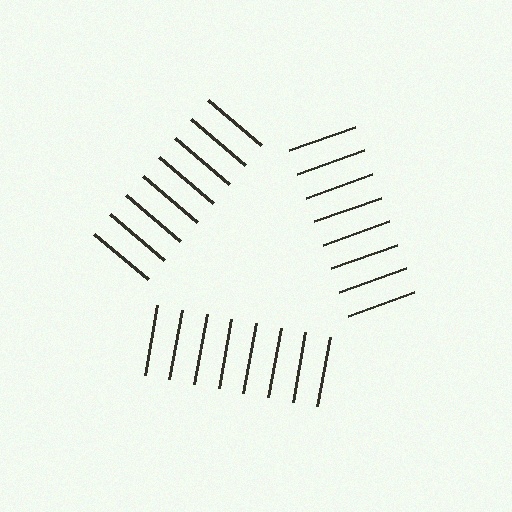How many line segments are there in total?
24 — 8 along each of the 3 edges.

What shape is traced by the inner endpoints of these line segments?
An illusory triangle — the line segments terminate on its edges but no continuous stroke is drawn.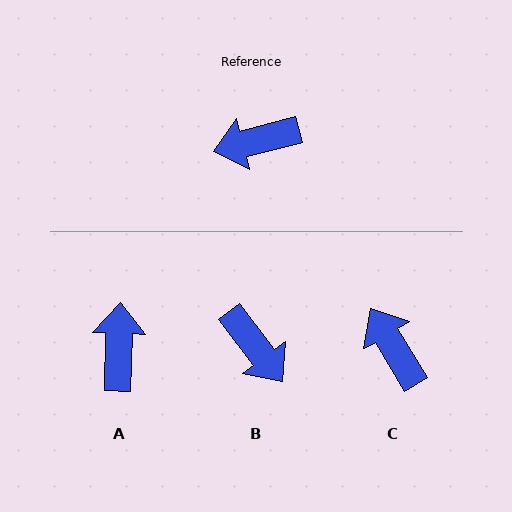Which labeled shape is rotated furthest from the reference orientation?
B, about 113 degrees away.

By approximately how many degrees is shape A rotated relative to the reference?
Approximately 106 degrees clockwise.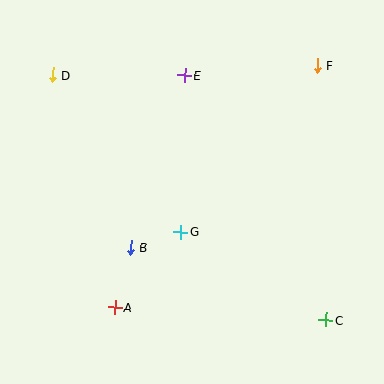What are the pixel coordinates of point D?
Point D is at (53, 75).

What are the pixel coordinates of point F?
Point F is at (317, 65).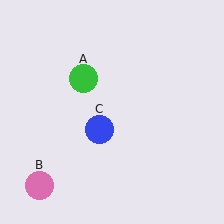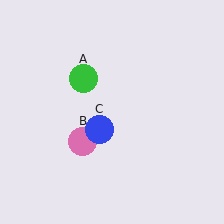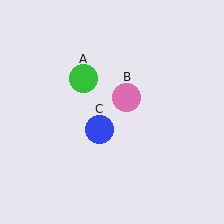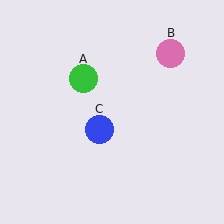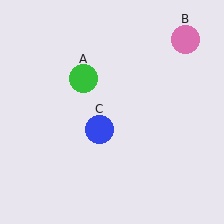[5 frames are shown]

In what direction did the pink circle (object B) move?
The pink circle (object B) moved up and to the right.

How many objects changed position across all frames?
1 object changed position: pink circle (object B).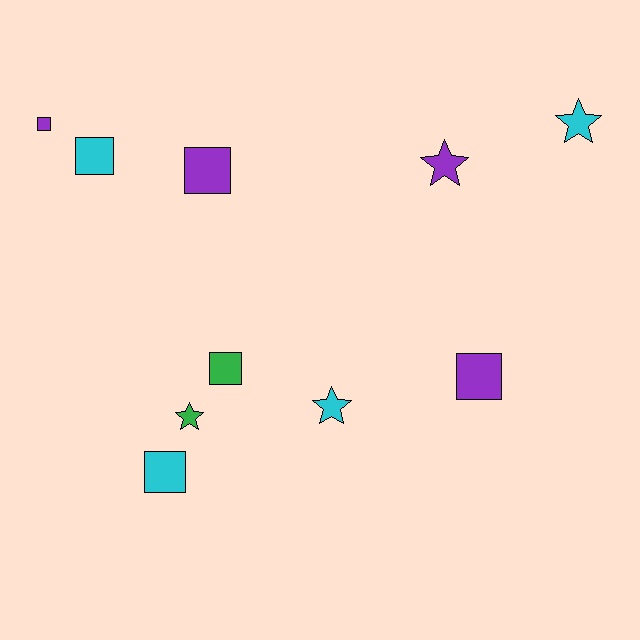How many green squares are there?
There is 1 green square.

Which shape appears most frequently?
Square, with 6 objects.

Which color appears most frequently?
Cyan, with 4 objects.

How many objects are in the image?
There are 10 objects.